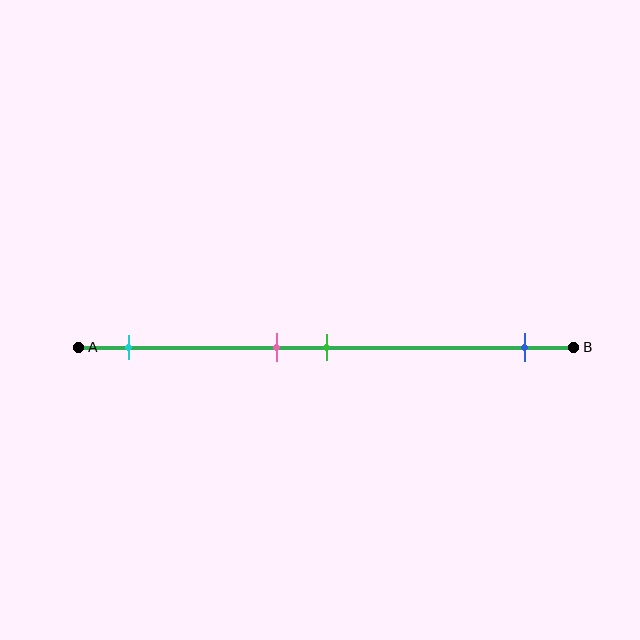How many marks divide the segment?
There are 4 marks dividing the segment.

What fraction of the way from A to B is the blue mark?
The blue mark is approximately 90% (0.9) of the way from A to B.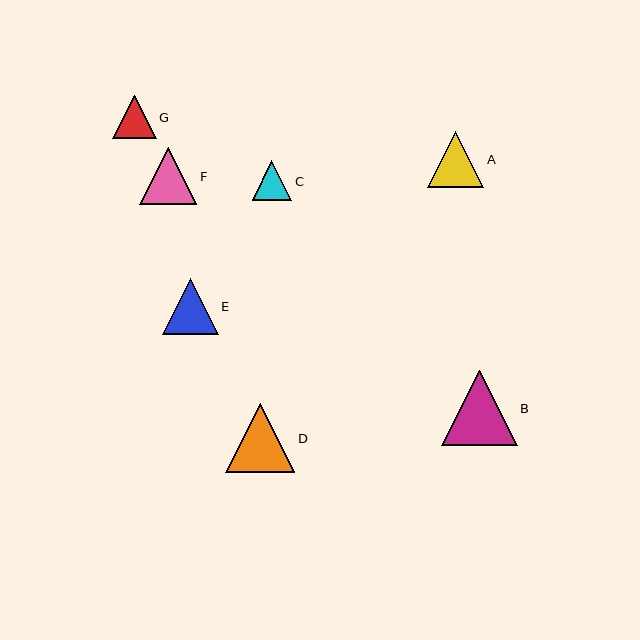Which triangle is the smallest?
Triangle C is the smallest with a size of approximately 40 pixels.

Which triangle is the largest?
Triangle B is the largest with a size of approximately 75 pixels.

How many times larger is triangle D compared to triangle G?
Triangle D is approximately 1.6 times the size of triangle G.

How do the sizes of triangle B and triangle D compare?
Triangle B and triangle D are approximately the same size.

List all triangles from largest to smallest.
From largest to smallest: B, D, F, A, E, G, C.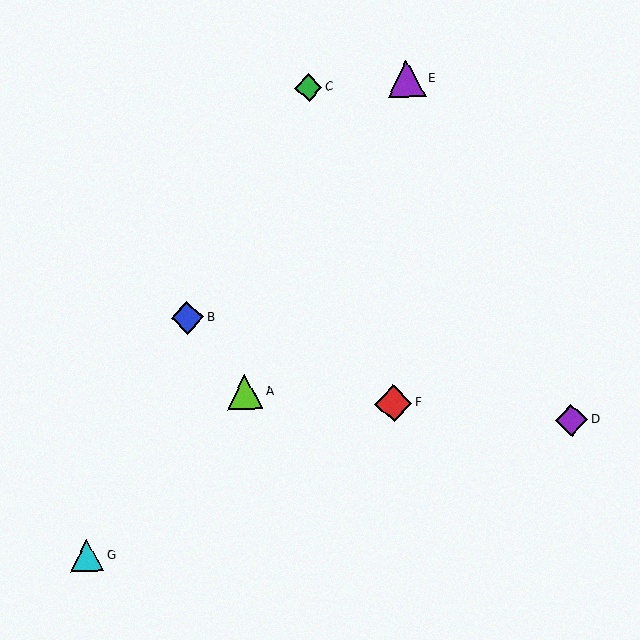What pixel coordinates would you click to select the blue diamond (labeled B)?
Click at (187, 318) to select the blue diamond B.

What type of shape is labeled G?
Shape G is a cyan triangle.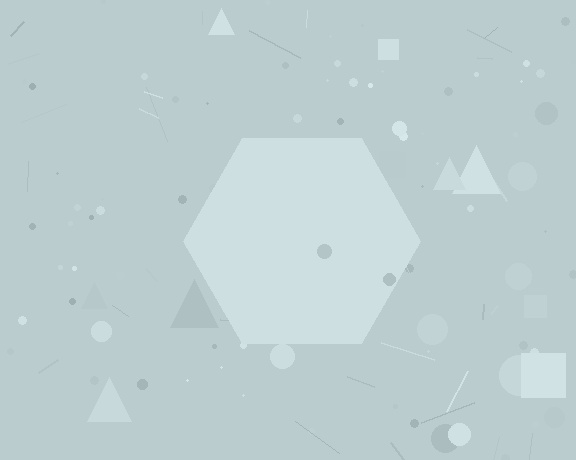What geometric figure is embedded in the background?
A hexagon is embedded in the background.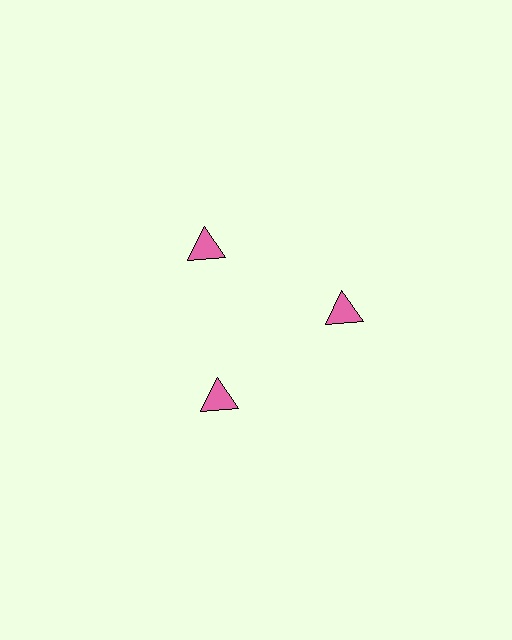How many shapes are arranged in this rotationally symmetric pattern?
There are 3 shapes, arranged in 3 groups of 1.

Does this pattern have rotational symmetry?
Yes, this pattern has 3-fold rotational symmetry. It looks the same after rotating 120 degrees around the center.